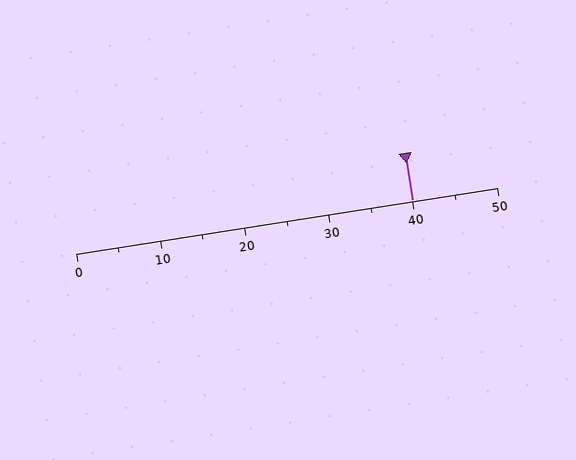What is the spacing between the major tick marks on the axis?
The major ticks are spaced 10 apart.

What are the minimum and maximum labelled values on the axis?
The axis runs from 0 to 50.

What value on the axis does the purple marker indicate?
The marker indicates approximately 40.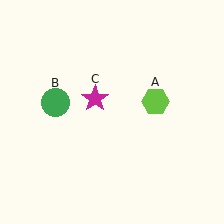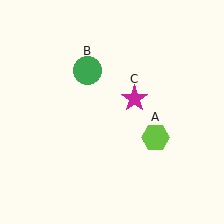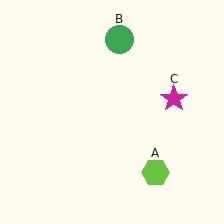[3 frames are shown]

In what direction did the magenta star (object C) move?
The magenta star (object C) moved right.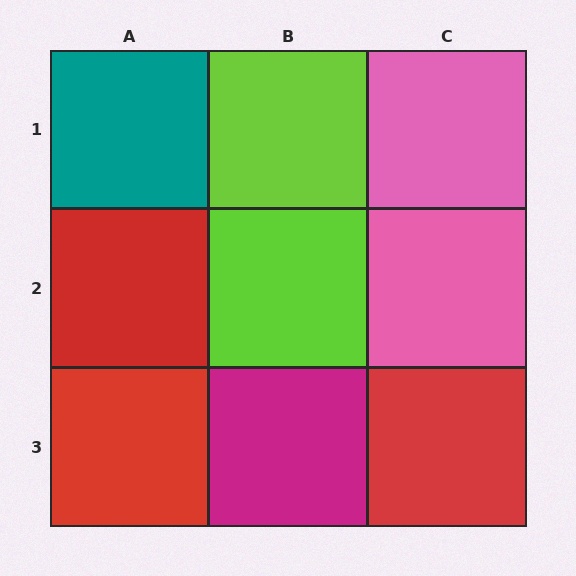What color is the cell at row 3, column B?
Magenta.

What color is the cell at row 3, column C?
Red.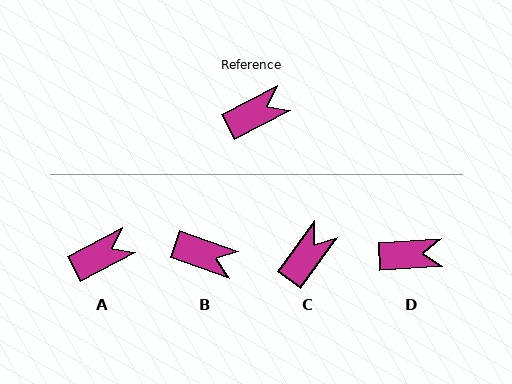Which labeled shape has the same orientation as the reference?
A.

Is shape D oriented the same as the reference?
No, it is off by about 25 degrees.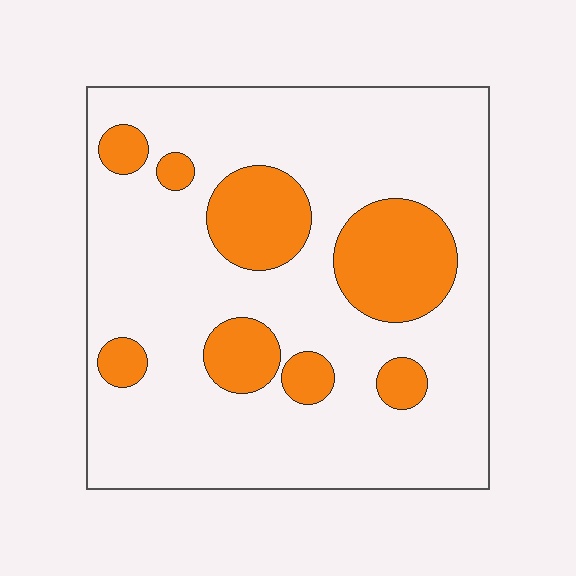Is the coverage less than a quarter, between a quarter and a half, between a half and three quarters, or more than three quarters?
Less than a quarter.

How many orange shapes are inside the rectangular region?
8.